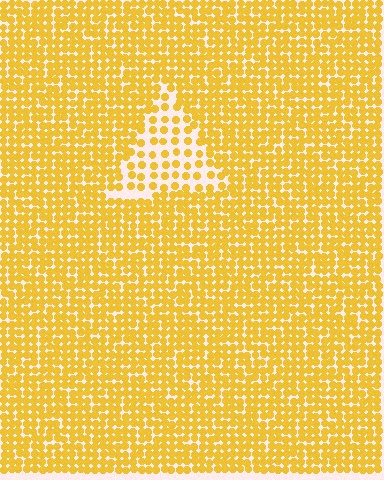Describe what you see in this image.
The image contains small yellow elements arranged at two different densities. A triangle-shaped region is visible where the elements are less densely packed than the surrounding area.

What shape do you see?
I see a triangle.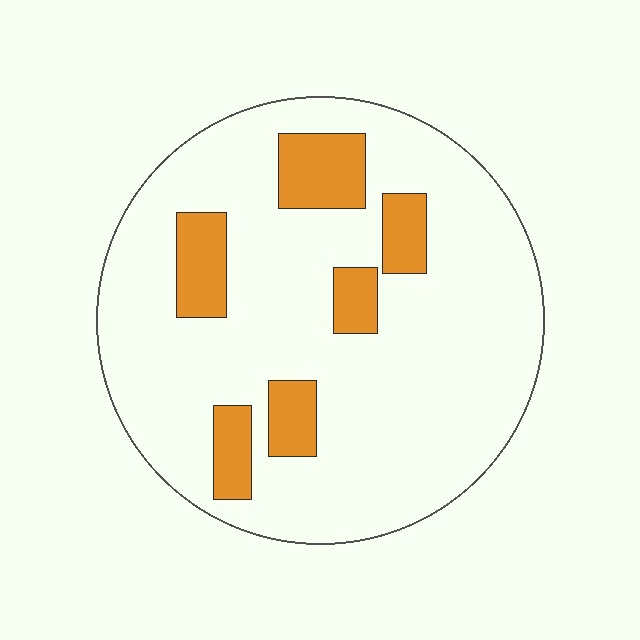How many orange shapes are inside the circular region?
6.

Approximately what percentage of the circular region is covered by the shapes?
Approximately 15%.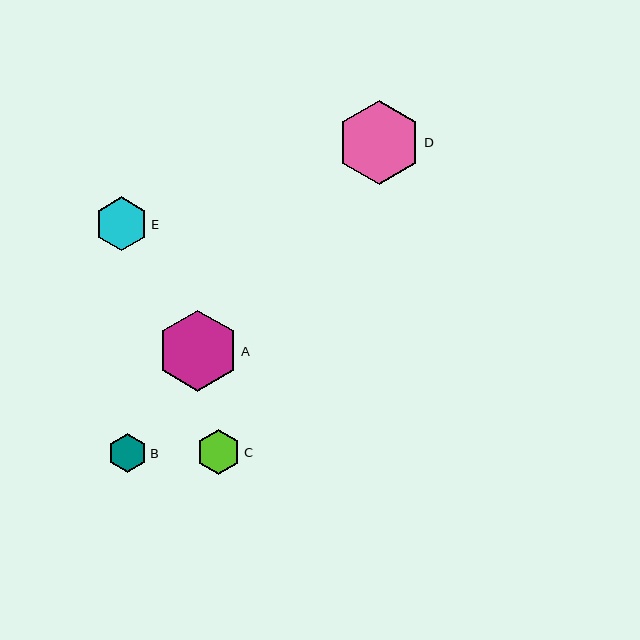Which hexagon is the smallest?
Hexagon B is the smallest with a size of approximately 39 pixels.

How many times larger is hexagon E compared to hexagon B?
Hexagon E is approximately 1.4 times the size of hexagon B.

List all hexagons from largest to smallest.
From largest to smallest: D, A, E, C, B.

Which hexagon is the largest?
Hexagon D is the largest with a size of approximately 84 pixels.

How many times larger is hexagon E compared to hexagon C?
Hexagon E is approximately 1.2 times the size of hexagon C.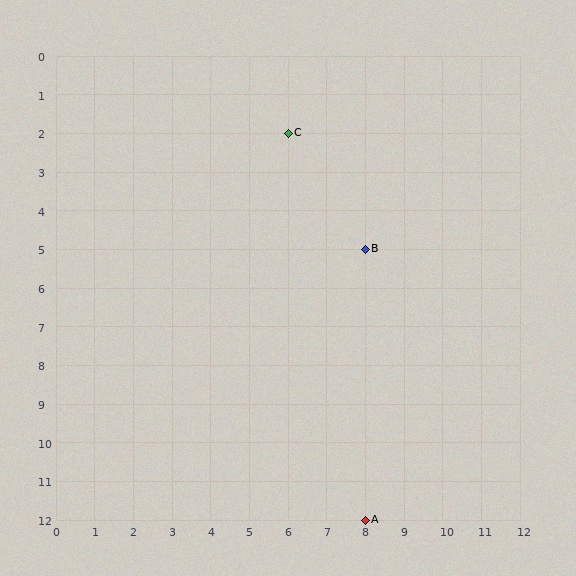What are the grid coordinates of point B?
Point B is at grid coordinates (8, 5).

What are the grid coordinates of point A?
Point A is at grid coordinates (8, 12).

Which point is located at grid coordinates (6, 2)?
Point C is at (6, 2).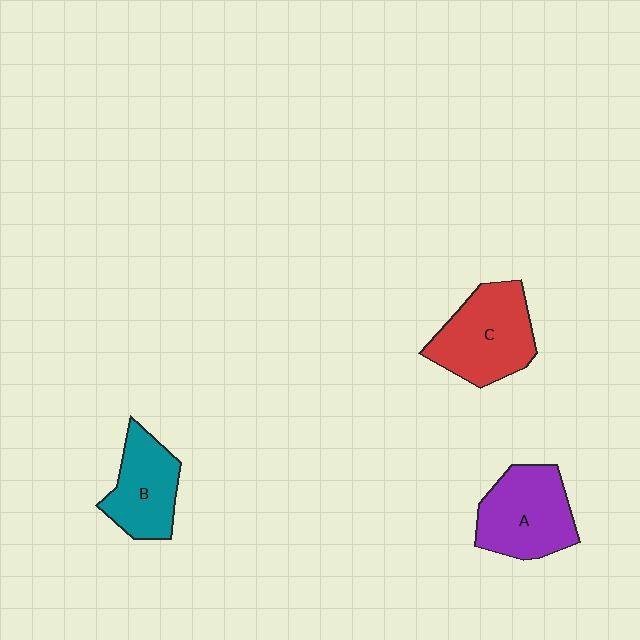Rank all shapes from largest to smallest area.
From largest to smallest: C (red), A (purple), B (teal).